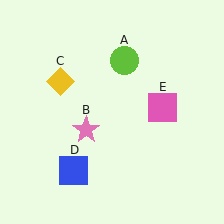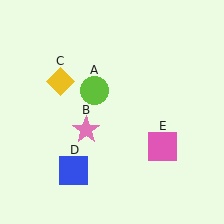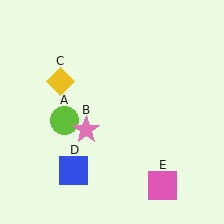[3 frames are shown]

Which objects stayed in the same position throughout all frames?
Pink star (object B) and yellow diamond (object C) and blue square (object D) remained stationary.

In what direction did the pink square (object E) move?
The pink square (object E) moved down.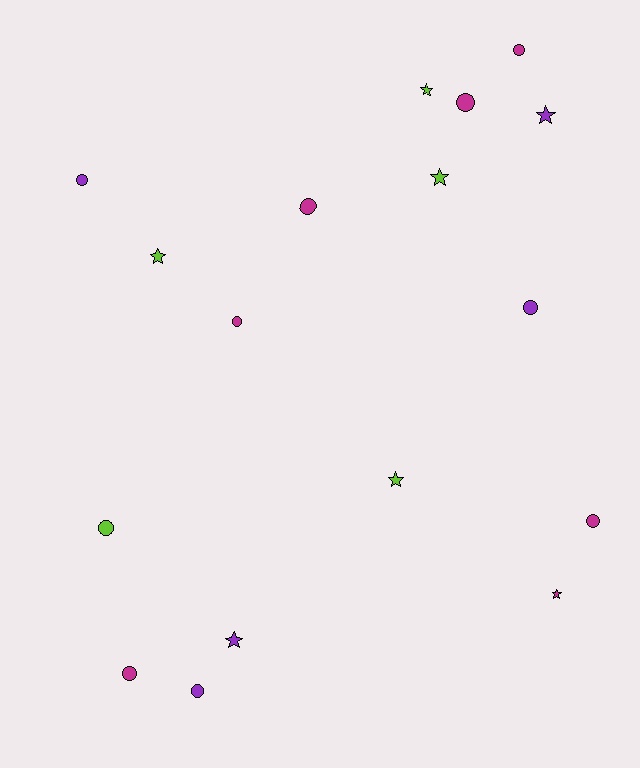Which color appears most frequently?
Magenta, with 7 objects.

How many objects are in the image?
There are 17 objects.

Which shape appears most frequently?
Circle, with 10 objects.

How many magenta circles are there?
There are 6 magenta circles.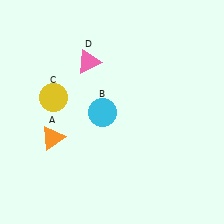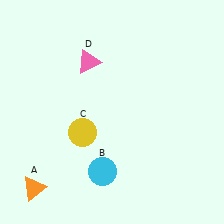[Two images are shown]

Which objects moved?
The objects that moved are: the orange triangle (A), the cyan circle (B), the yellow circle (C).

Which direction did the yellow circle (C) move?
The yellow circle (C) moved down.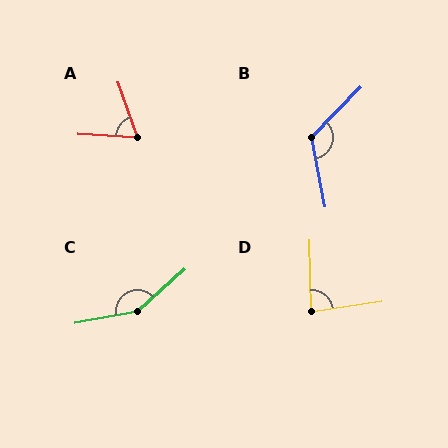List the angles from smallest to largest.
A (67°), D (82°), B (125°), C (149°).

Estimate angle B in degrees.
Approximately 125 degrees.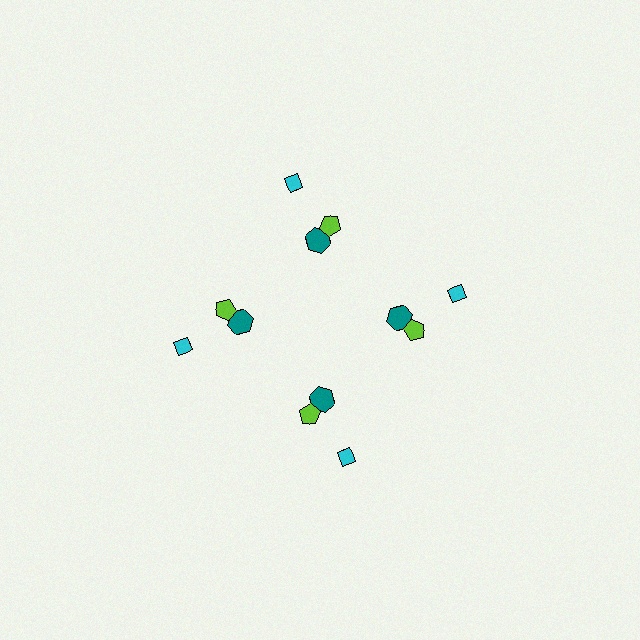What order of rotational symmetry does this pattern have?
This pattern has 4-fold rotational symmetry.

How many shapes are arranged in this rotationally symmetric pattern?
There are 12 shapes, arranged in 4 groups of 3.